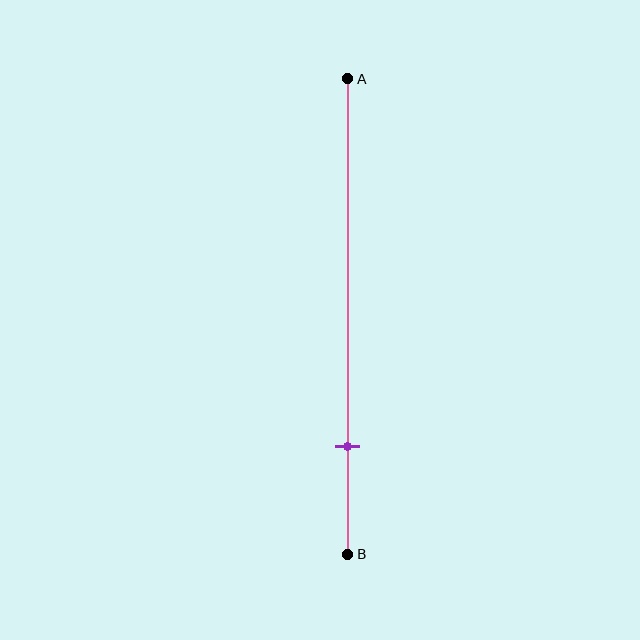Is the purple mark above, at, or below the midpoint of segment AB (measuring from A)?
The purple mark is below the midpoint of segment AB.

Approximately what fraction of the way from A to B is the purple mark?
The purple mark is approximately 75% of the way from A to B.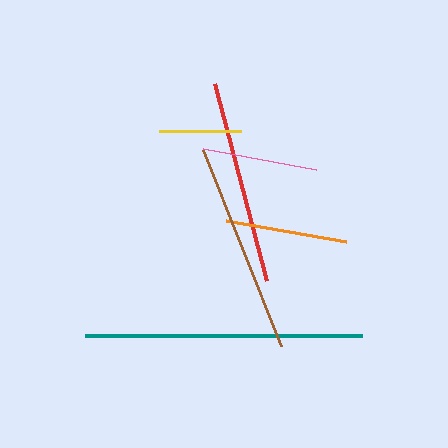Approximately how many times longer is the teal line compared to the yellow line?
The teal line is approximately 3.4 times the length of the yellow line.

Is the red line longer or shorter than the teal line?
The teal line is longer than the red line.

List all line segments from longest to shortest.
From longest to shortest: teal, brown, red, orange, pink, yellow.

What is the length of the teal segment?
The teal segment is approximately 277 pixels long.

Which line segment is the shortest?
The yellow line is the shortest at approximately 82 pixels.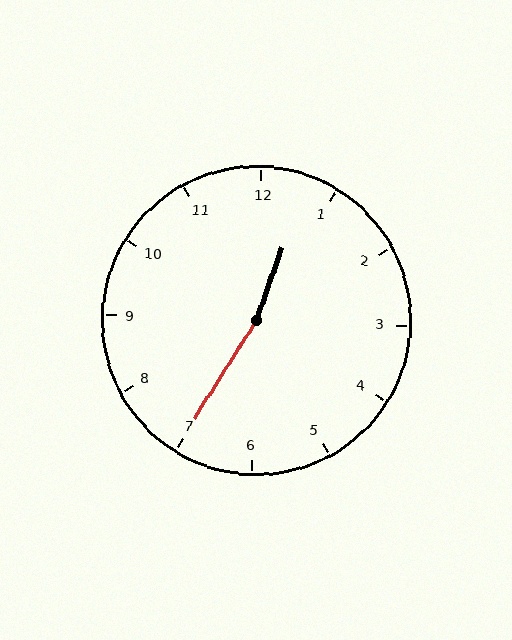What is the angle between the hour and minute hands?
Approximately 168 degrees.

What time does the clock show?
12:35.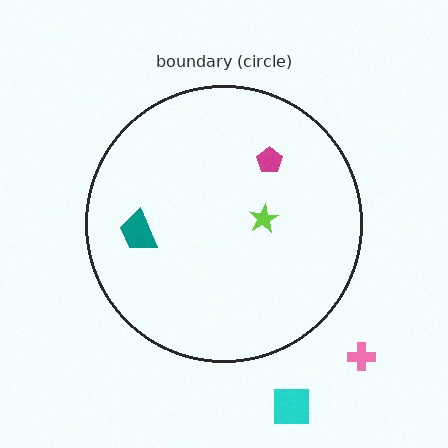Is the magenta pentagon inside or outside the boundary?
Inside.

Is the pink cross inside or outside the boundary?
Outside.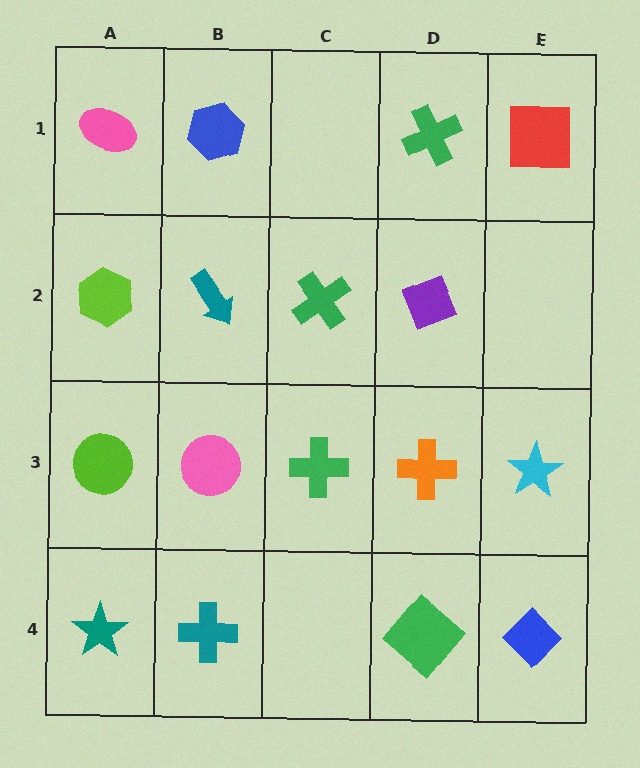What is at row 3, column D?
An orange cross.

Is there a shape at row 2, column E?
No, that cell is empty.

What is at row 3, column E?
A cyan star.